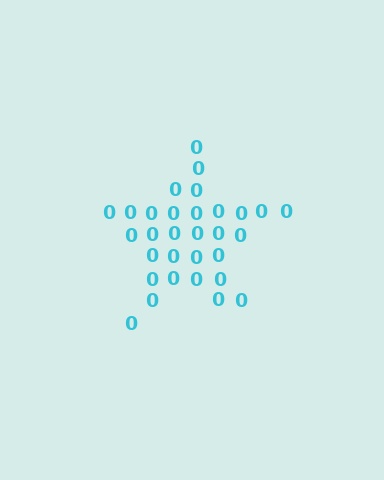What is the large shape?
The large shape is a star.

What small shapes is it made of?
It is made of small digit 0's.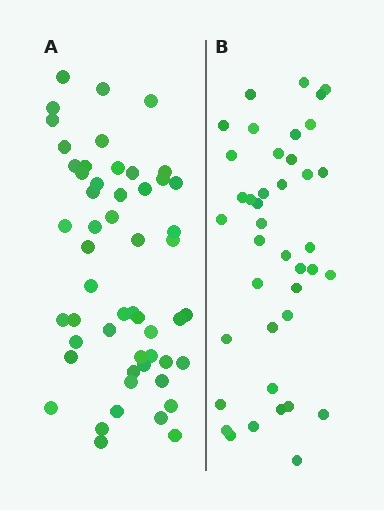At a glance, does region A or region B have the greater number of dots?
Region A (the left region) has more dots.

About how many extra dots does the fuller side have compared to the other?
Region A has approximately 15 more dots than region B.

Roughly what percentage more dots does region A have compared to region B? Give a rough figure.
About 30% more.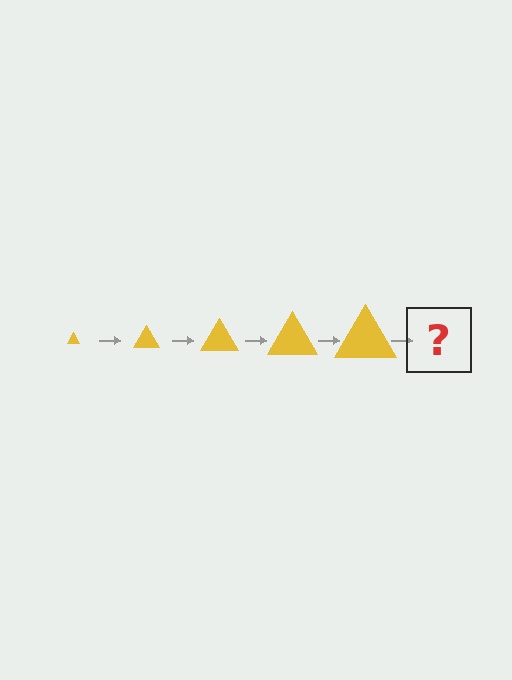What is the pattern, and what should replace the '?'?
The pattern is that the triangle gets progressively larger each step. The '?' should be a yellow triangle, larger than the previous one.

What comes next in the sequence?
The next element should be a yellow triangle, larger than the previous one.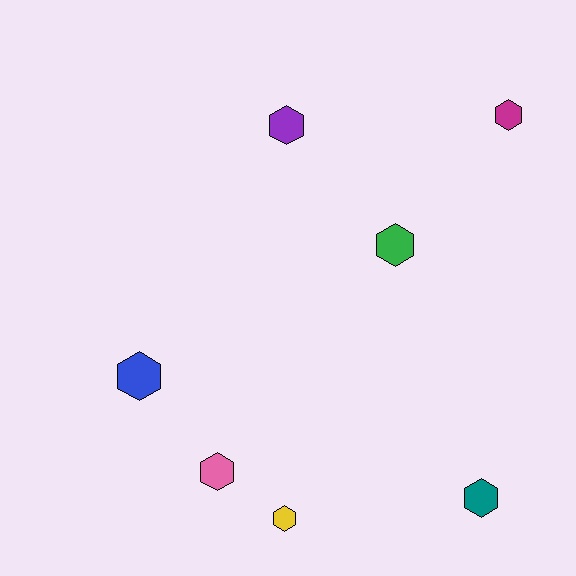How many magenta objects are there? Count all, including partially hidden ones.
There is 1 magenta object.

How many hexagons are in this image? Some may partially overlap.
There are 7 hexagons.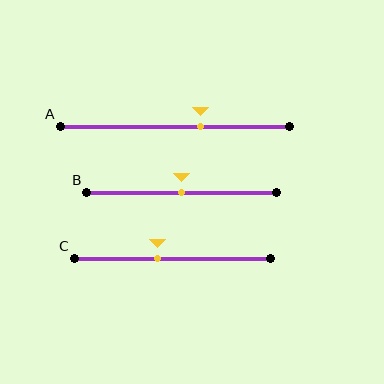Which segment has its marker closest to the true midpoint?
Segment B has its marker closest to the true midpoint.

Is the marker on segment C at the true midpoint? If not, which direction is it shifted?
No, the marker on segment C is shifted to the left by about 8% of the segment length.